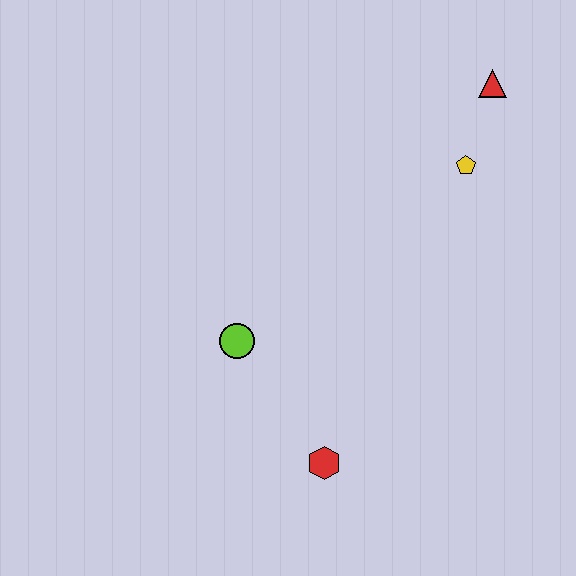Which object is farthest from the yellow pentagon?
The red hexagon is farthest from the yellow pentagon.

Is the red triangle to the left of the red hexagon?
No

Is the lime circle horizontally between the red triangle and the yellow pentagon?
No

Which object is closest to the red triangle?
The yellow pentagon is closest to the red triangle.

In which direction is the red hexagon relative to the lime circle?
The red hexagon is below the lime circle.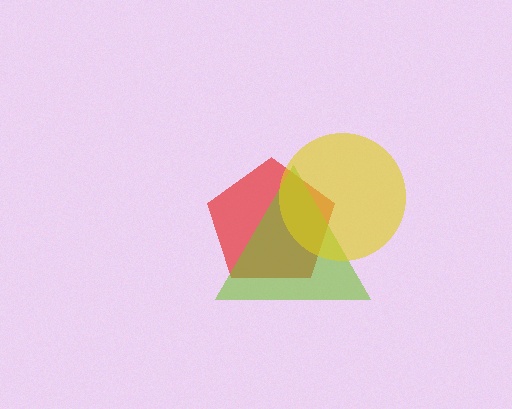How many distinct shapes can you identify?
There are 3 distinct shapes: a red pentagon, a lime triangle, a yellow circle.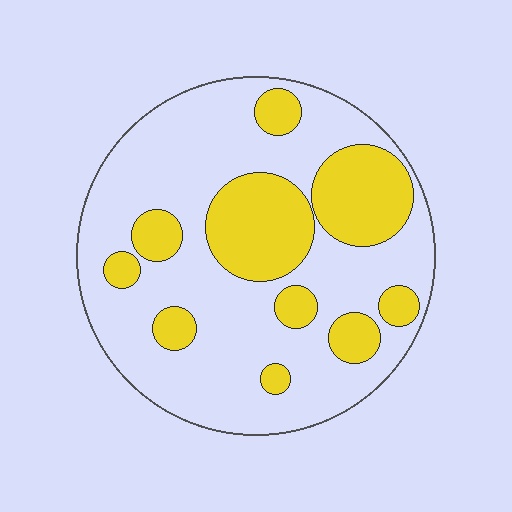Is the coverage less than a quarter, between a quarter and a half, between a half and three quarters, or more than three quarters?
Between a quarter and a half.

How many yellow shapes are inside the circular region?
10.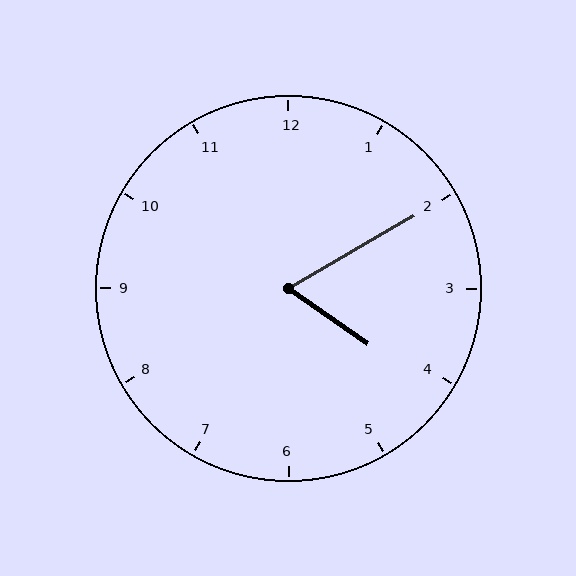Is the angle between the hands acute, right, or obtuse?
It is acute.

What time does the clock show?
4:10.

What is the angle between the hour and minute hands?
Approximately 65 degrees.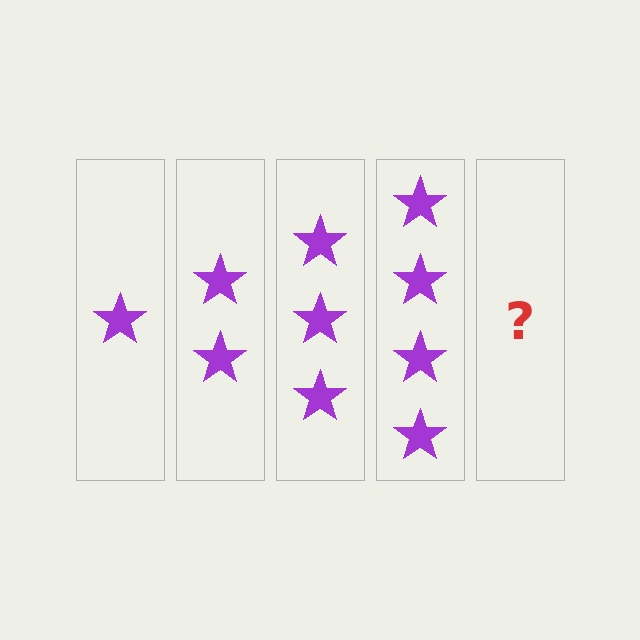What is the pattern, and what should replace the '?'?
The pattern is that each step adds one more star. The '?' should be 5 stars.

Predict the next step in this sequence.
The next step is 5 stars.